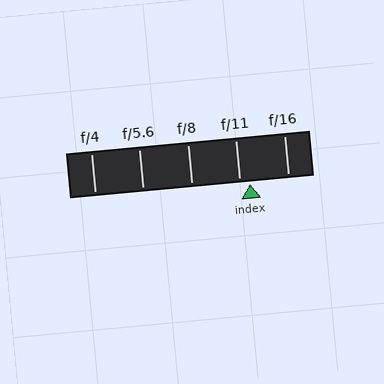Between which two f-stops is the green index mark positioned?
The index mark is between f/11 and f/16.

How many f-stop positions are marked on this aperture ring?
There are 5 f-stop positions marked.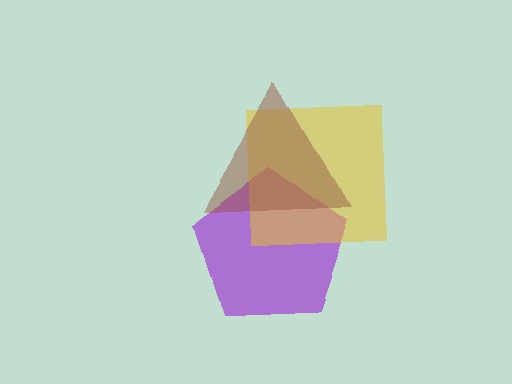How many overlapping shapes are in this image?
There are 3 overlapping shapes in the image.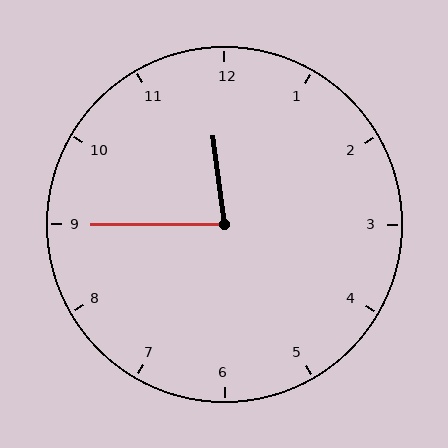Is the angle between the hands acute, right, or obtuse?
It is acute.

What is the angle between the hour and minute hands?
Approximately 82 degrees.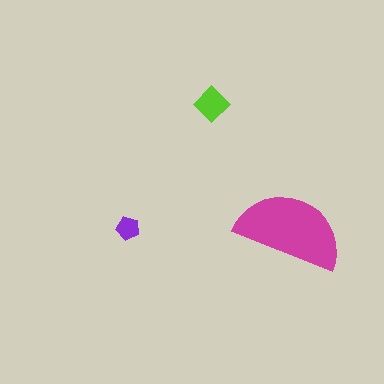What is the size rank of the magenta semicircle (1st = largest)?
1st.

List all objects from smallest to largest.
The purple pentagon, the lime diamond, the magenta semicircle.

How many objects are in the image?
There are 3 objects in the image.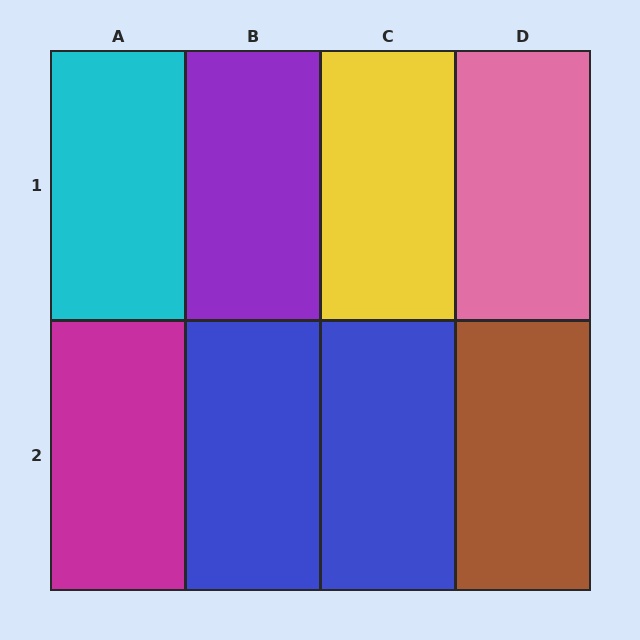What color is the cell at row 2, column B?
Blue.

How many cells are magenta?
1 cell is magenta.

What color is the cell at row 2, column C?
Blue.